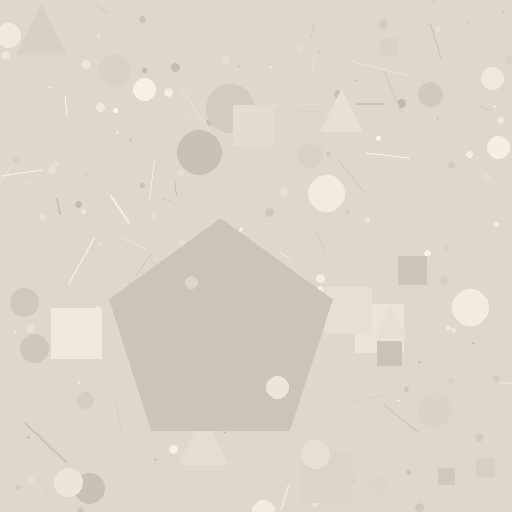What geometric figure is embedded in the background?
A pentagon is embedded in the background.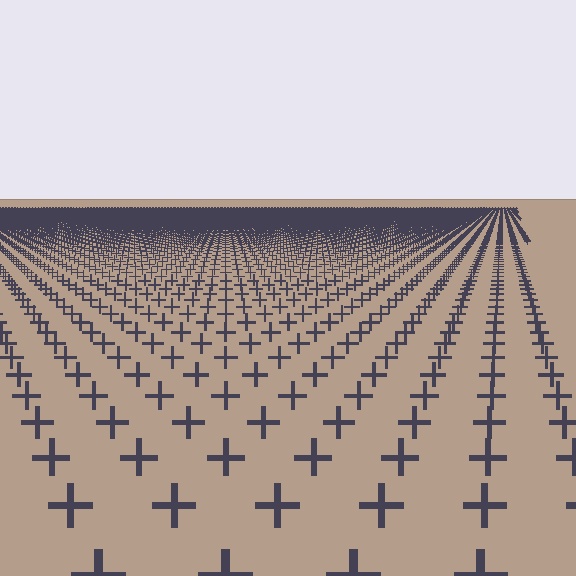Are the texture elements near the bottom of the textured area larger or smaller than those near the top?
Larger. Near the bottom, elements are closer to the viewer and appear at a bigger on-screen size.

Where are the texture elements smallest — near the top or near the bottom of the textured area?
Near the top.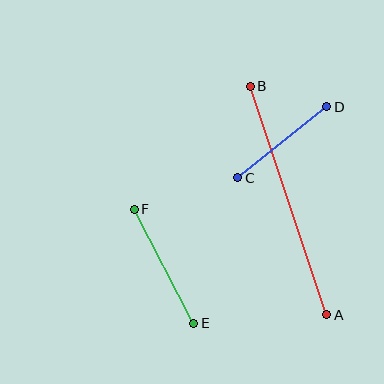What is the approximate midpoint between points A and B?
The midpoint is at approximately (289, 201) pixels.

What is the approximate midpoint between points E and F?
The midpoint is at approximately (164, 266) pixels.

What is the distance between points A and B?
The distance is approximately 241 pixels.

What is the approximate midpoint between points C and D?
The midpoint is at approximately (282, 142) pixels.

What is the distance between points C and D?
The distance is approximately 114 pixels.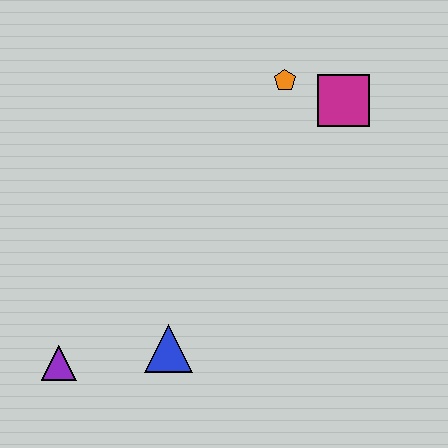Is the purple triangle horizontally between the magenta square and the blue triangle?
No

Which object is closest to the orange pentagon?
The magenta square is closest to the orange pentagon.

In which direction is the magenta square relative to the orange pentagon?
The magenta square is to the right of the orange pentagon.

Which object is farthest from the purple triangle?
The magenta square is farthest from the purple triangle.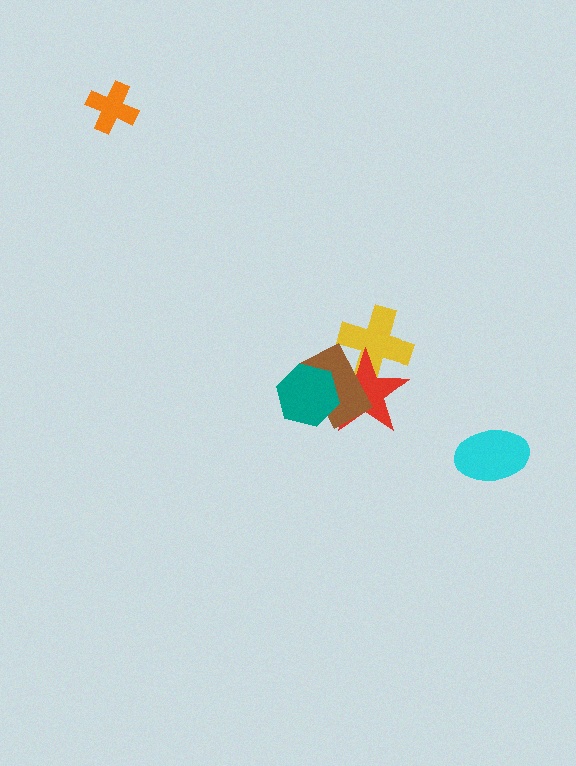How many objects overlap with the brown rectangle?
3 objects overlap with the brown rectangle.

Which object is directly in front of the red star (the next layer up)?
The brown rectangle is directly in front of the red star.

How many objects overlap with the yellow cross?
2 objects overlap with the yellow cross.